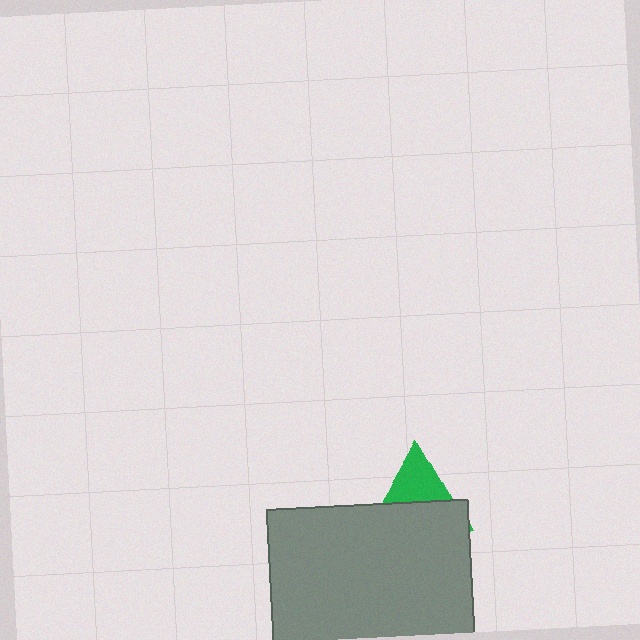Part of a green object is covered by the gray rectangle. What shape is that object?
It is a triangle.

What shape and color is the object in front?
The object in front is a gray rectangle.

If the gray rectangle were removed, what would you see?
You would see the complete green triangle.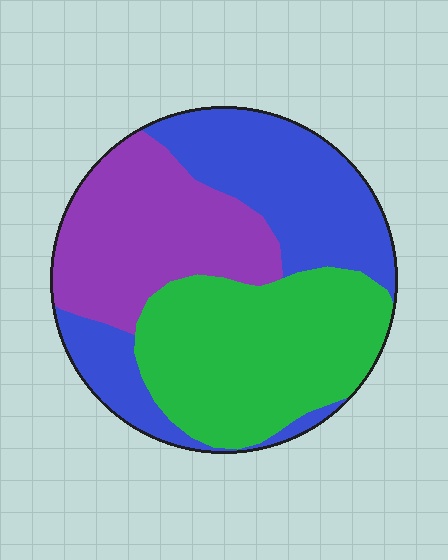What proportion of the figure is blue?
Blue covers 35% of the figure.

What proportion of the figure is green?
Green covers around 35% of the figure.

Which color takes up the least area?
Purple, at roughly 30%.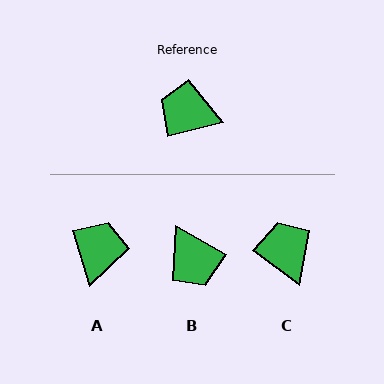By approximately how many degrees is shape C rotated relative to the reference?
Approximately 50 degrees clockwise.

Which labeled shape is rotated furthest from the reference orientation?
B, about 137 degrees away.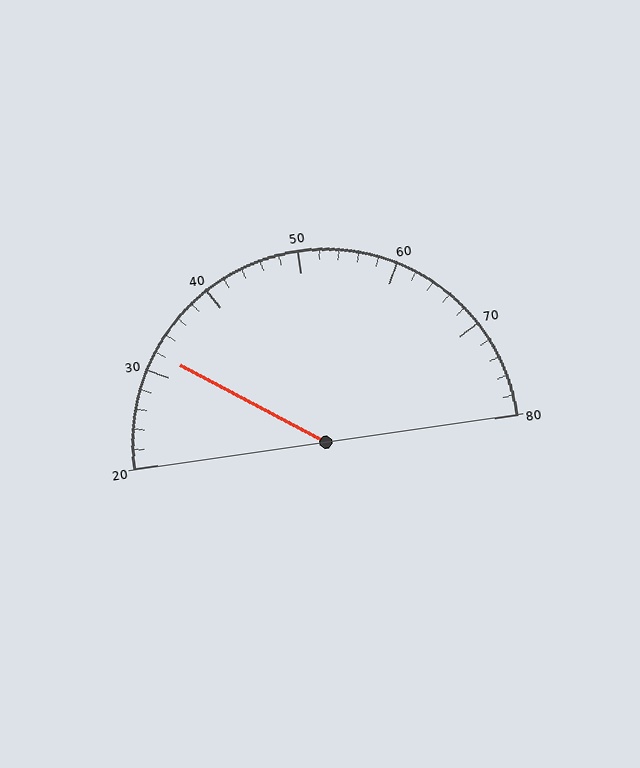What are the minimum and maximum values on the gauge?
The gauge ranges from 20 to 80.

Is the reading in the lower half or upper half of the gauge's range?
The reading is in the lower half of the range (20 to 80).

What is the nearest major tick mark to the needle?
The nearest major tick mark is 30.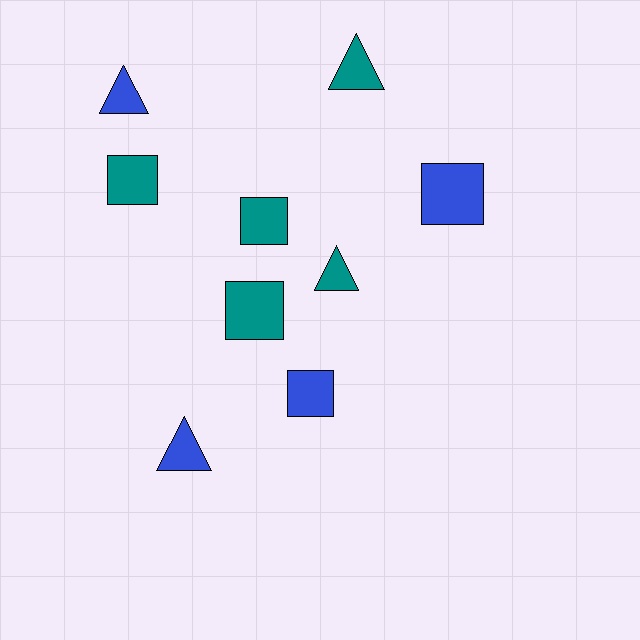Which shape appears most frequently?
Square, with 5 objects.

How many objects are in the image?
There are 9 objects.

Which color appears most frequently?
Teal, with 5 objects.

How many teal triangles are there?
There are 2 teal triangles.